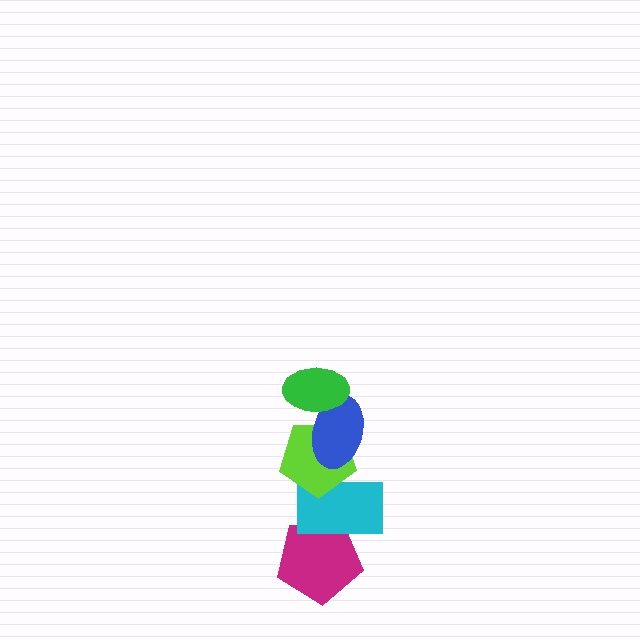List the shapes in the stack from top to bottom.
From top to bottom: the green ellipse, the blue ellipse, the lime pentagon, the cyan rectangle, the magenta pentagon.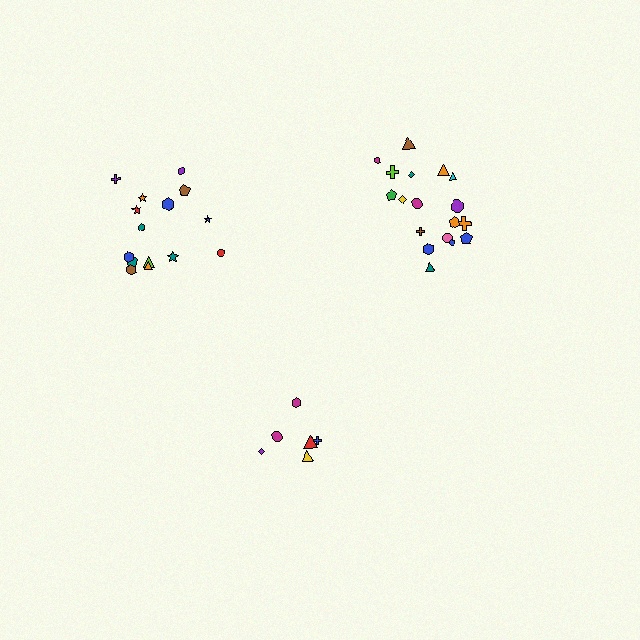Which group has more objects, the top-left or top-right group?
The top-right group.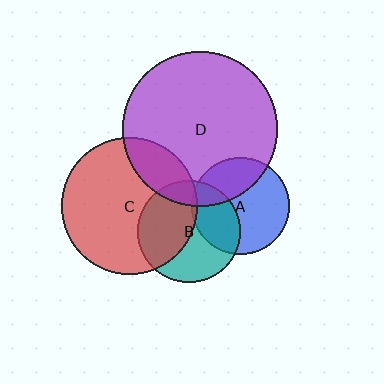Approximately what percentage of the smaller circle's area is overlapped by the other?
Approximately 20%.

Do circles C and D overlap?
Yes.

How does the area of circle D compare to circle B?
Approximately 2.3 times.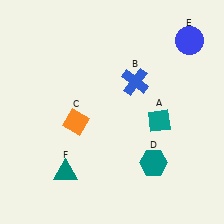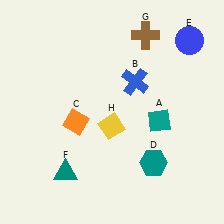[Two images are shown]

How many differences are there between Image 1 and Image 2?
There are 2 differences between the two images.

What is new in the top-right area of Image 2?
A brown cross (G) was added in the top-right area of Image 2.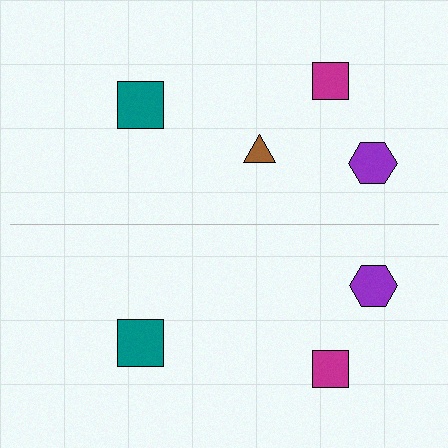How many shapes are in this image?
There are 7 shapes in this image.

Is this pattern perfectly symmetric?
No, the pattern is not perfectly symmetric. A brown triangle is missing from the bottom side.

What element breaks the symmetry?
A brown triangle is missing from the bottom side.